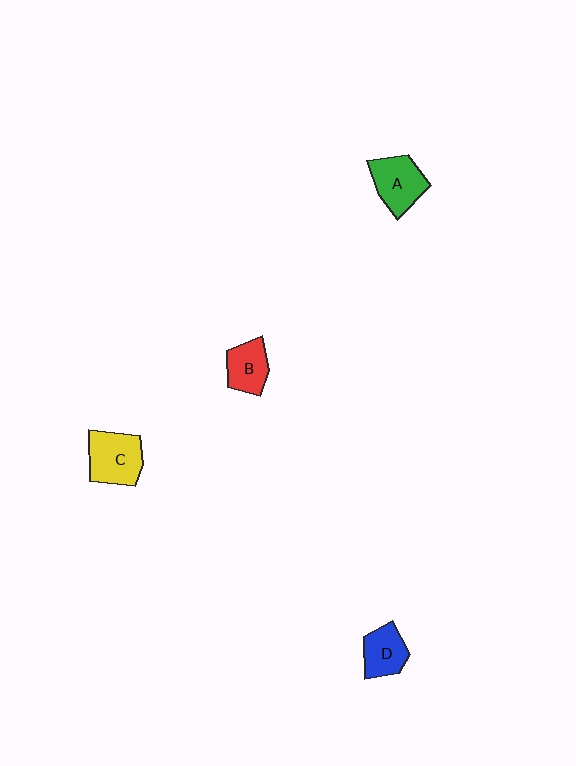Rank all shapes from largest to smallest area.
From largest to smallest: C (yellow), A (green), B (red), D (blue).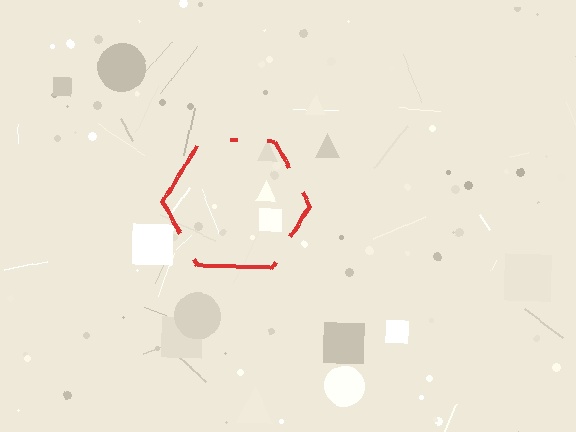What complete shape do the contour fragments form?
The contour fragments form a hexagon.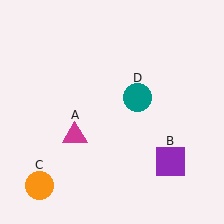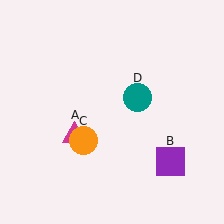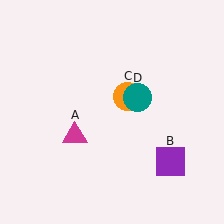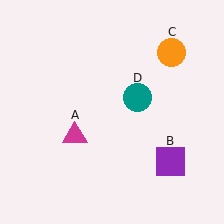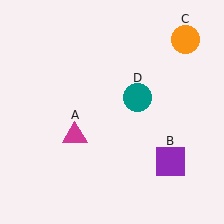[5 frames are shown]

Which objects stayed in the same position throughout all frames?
Magenta triangle (object A) and purple square (object B) and teal circle (object D) remained stationary.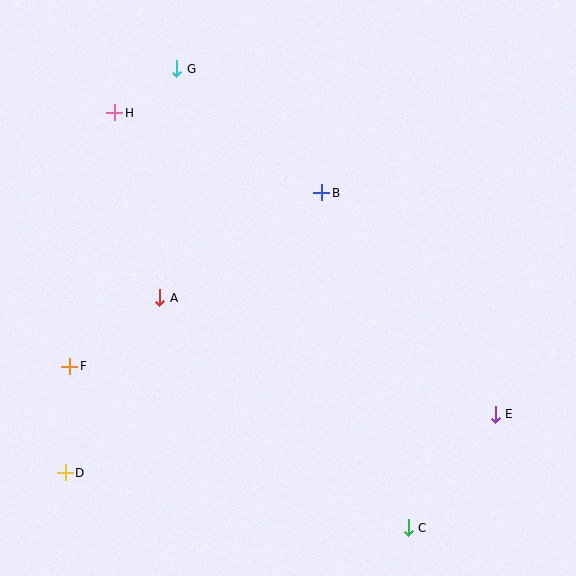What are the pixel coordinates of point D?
Point D is at (65, 473).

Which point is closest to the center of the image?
Point B at (322, 193) is closest to the center.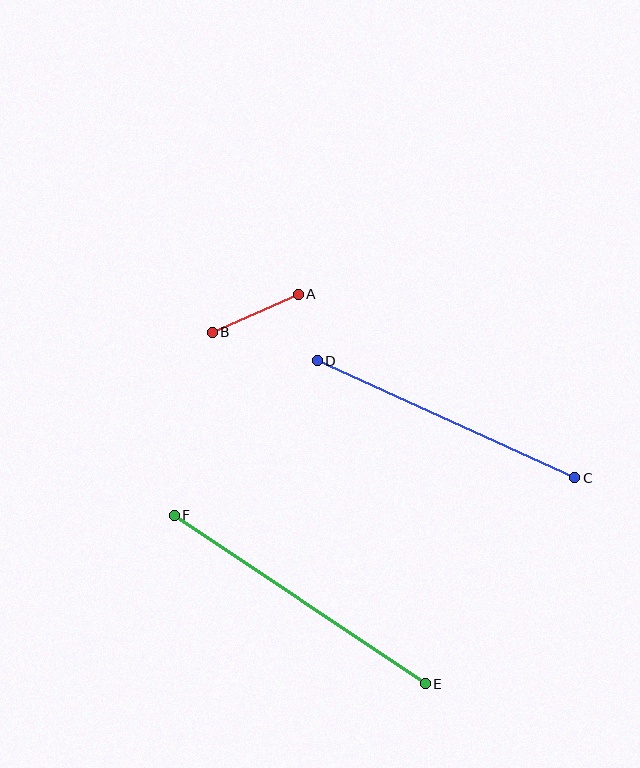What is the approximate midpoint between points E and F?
The midpoint is at approximately (300, 600) pixels.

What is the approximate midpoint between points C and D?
The midpoint is at approximately (446, 419) pixels.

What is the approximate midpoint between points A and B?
The midpoint is at approximately (255, 313) pixels.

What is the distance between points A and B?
The distance is approximately 94 pixels.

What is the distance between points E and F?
The distance is approximately 302 pixels.